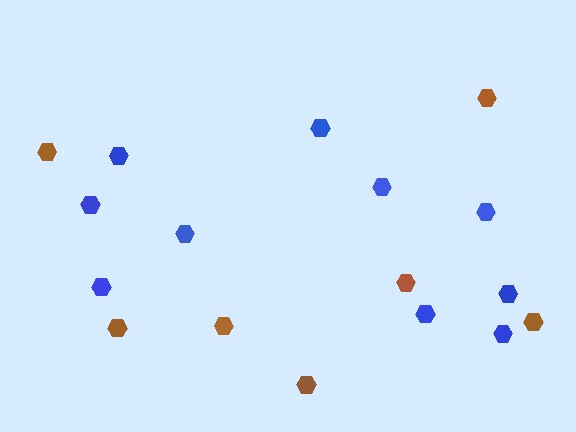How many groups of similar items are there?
There are 2 groups: one group of blue hexagons (10) and one group of brown hexagons (7).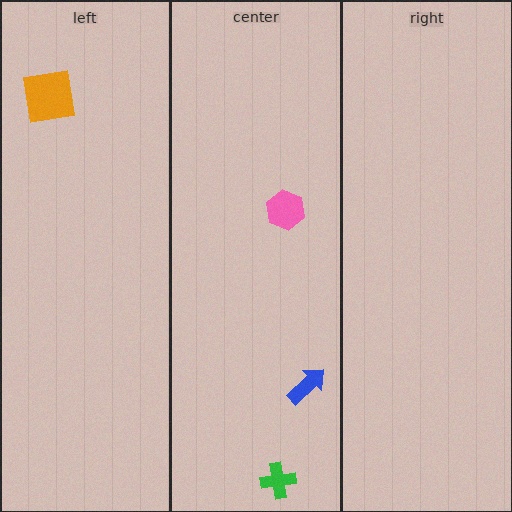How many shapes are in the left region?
1.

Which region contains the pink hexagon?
The center region.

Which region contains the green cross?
The center region.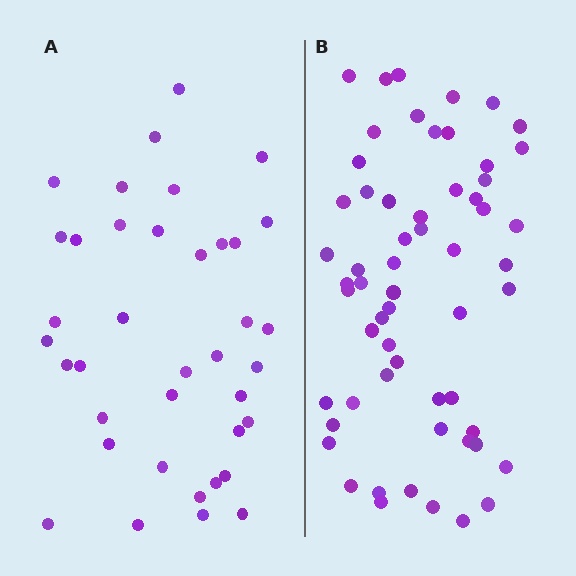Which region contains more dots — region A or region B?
Region B (the right region) has more dots.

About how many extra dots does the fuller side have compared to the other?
Region B has approximately 20 more dots than region A.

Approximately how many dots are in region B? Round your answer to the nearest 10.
About 60 dots. (The exact count is 59, which rounds to 60.)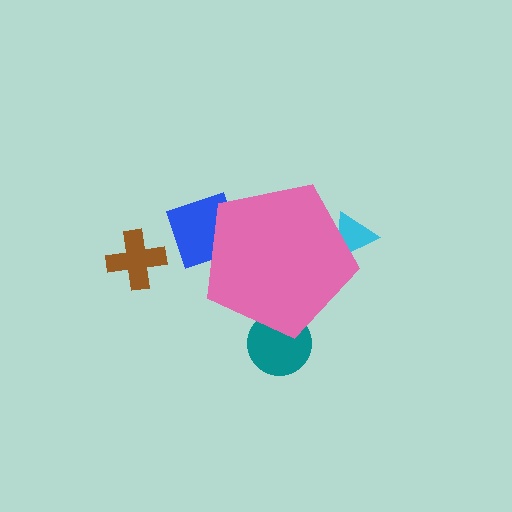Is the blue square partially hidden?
Yes, the blue square is partially hidden behind the pink pentagon.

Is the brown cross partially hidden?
No, the brown cross is fully visible.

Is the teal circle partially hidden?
Yes, the teal circle is partially hidden behind the pink pentagon.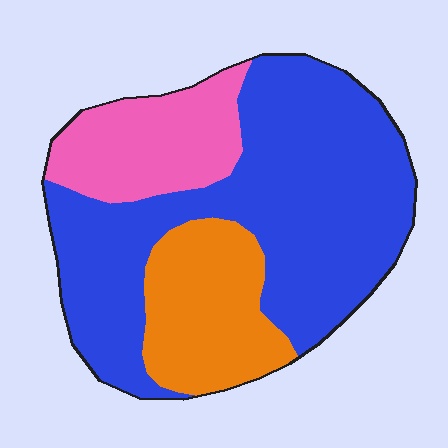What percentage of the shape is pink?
Pink takes up about one fifth (1/5) of the shape.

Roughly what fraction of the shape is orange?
Orange covers roughly 20% of the shape.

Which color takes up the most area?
Blue, at roughly 60%.